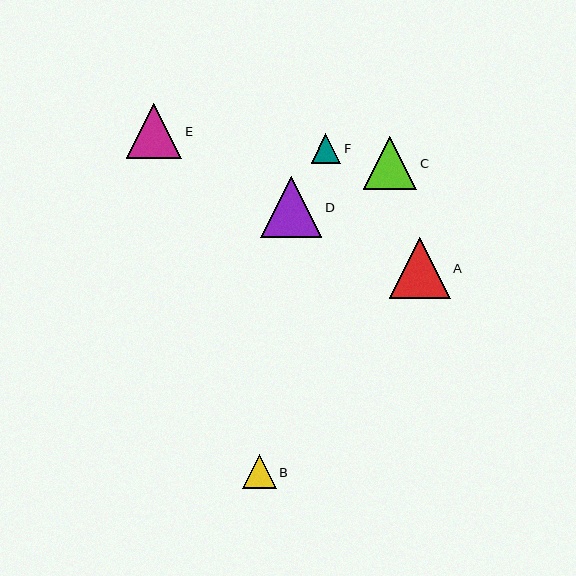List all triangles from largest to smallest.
From largest to smallest: A, D, E, C, B, F.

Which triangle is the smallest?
Triangle F is the smallest with a size of approximately 29 pixels.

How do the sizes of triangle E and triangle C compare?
Triangle E and triangle C are approximately the same size.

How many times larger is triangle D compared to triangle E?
Triangle D is approximately 1.1 times the size of triangle E.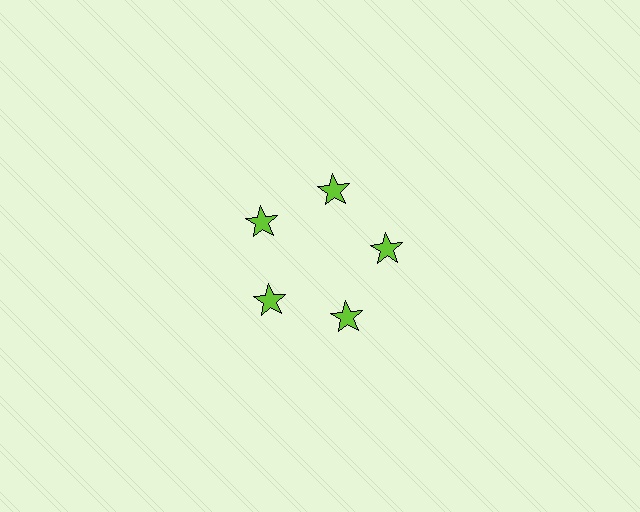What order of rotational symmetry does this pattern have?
This pattern has 5-fold rotational symmetry.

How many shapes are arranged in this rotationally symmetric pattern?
There are 5 shapes, arranged in 5 groups of 1.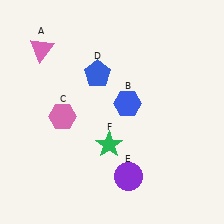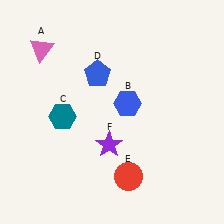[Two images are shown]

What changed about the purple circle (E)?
In Image 1, E is purple. In Image 2, it changed to red.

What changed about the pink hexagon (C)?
In Image 1, C is pink. In Image 2, it changed to teal.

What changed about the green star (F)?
In Image 1, F is green. In Image 2, it changed to purple.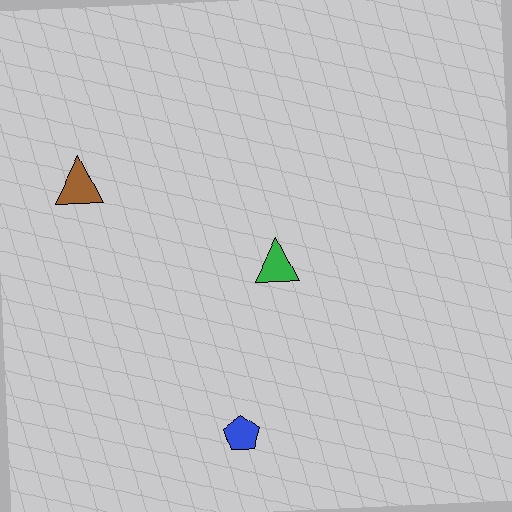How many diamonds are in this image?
There are no diamonds.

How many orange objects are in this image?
There are no orange objects.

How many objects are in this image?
There are 3 objects.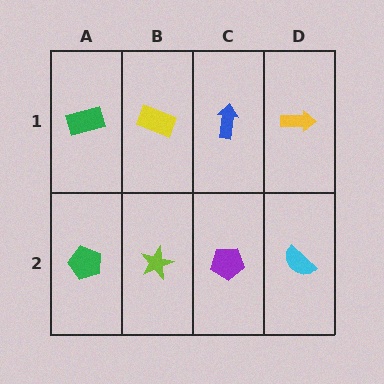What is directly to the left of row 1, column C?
A yellow rectangle.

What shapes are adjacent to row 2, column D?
A yellow arrow (row 1, column D), a purple pentagon (row 2, column C).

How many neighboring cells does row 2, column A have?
2.